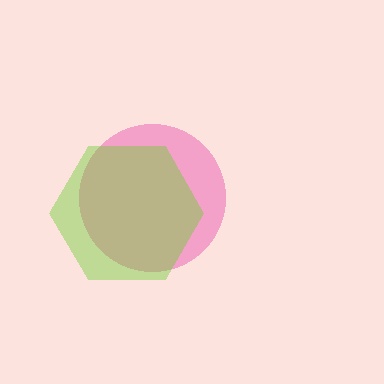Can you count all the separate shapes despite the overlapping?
Yes, there are 2 separate shapes.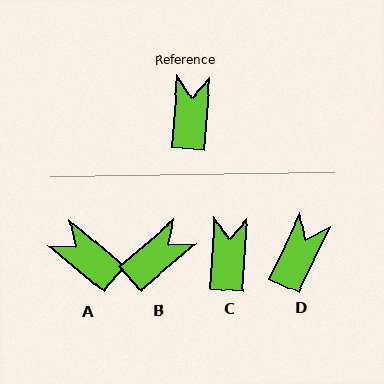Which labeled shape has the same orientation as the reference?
C.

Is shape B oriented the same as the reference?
No, it is off by about 46 degrees.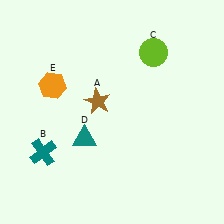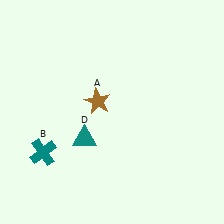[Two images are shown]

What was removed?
The orange hexagon (E), the lime circle (C) were removed in Image 2.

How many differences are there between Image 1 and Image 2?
There are 2 differences between the two images.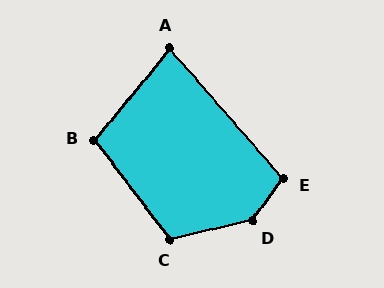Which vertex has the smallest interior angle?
A, at approximately 81 degrees.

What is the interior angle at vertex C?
Approximately 115 degrees (obtuse).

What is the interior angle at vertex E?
Approximately 103 degrees (obtuse).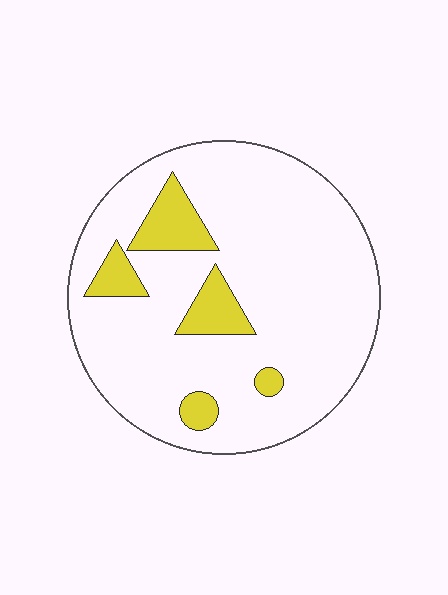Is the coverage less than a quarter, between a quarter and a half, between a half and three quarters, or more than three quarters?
Less than a quarter.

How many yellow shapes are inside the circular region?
5.